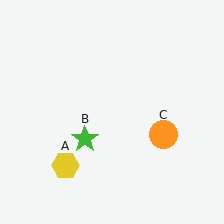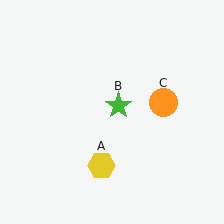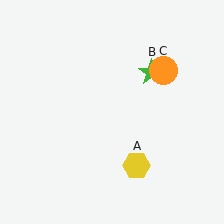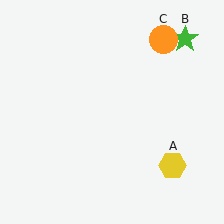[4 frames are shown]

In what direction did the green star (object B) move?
The green star (object B) moved up and to the right.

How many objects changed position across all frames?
3 objects changed position: yellow hexagon (object A), green star (object B), orange circle (object C).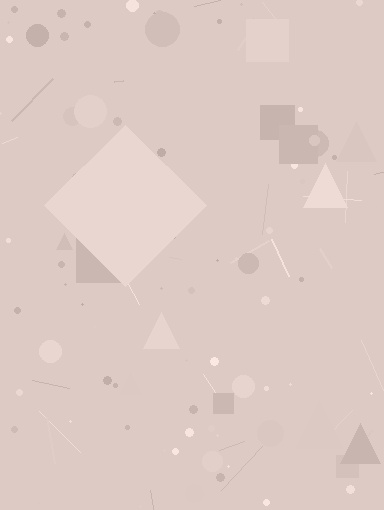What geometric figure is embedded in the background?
A diamond is embedded in the background.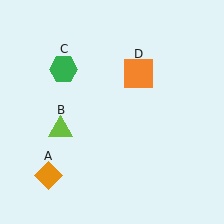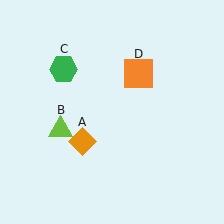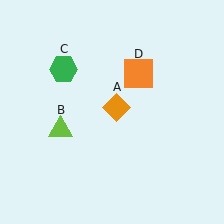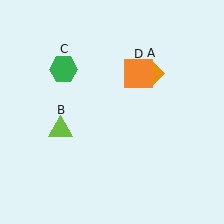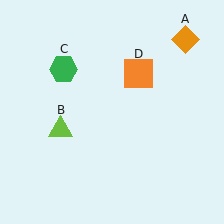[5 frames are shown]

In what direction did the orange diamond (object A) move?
The orange diamond (object A) moved up and to the right.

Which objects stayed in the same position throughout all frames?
Lime triangle (object B) and green hexagon (object C) and orange square (object D) remained stationary.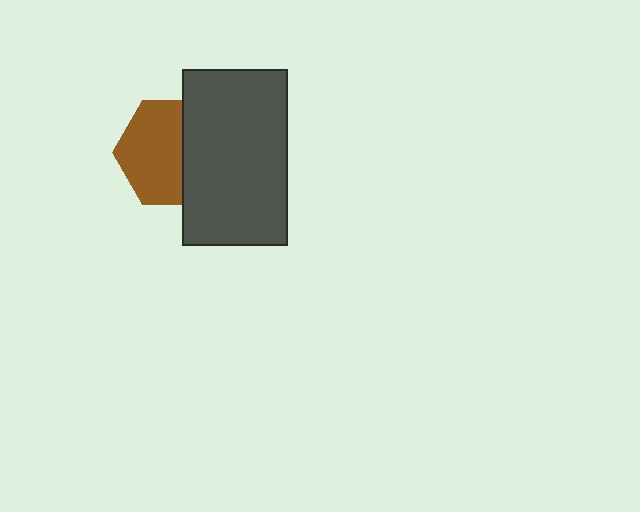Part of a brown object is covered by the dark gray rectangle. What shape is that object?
It is a hexagon.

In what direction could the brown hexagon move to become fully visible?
The brown hexagon could move left. That would shift it out from behind the dark gray rectangle entirely.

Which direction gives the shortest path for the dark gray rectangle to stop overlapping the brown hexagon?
Moving right gives the shortest separation.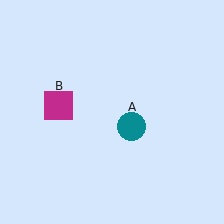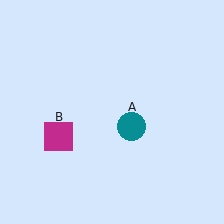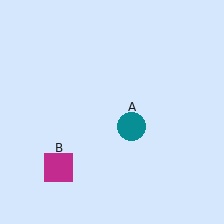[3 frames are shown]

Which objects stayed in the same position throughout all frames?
Teal circle (object A) remained stationary.